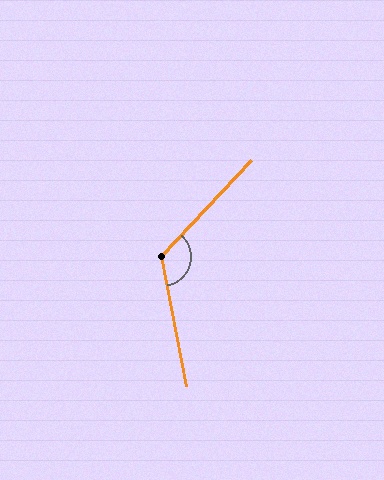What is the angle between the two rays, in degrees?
Approximately 126 degrees.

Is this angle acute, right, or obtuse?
It is obtuse.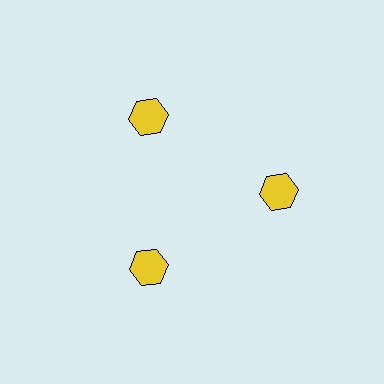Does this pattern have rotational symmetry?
Yes, this pattern has 3-fold rotational symmetry. It looks the same after rotating 120 degrees around the center.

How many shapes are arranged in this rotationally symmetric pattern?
There are 3 shapes, arranged in 3 groups of 1.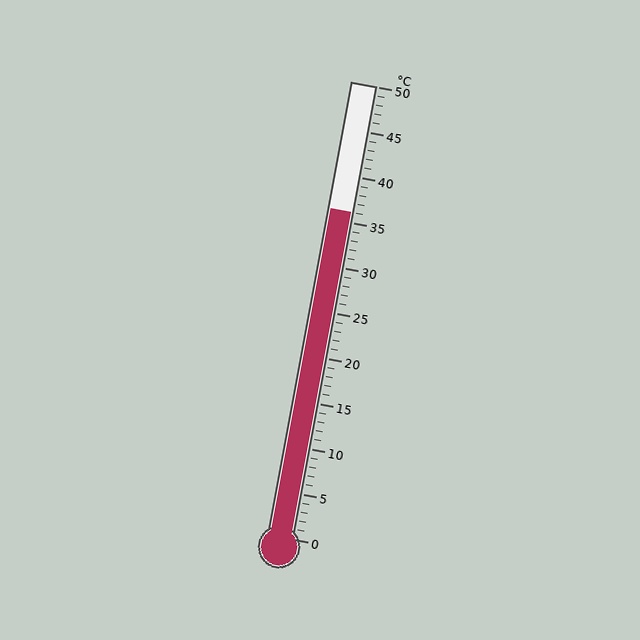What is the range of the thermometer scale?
The thermometer scale ranges from 0°C to 50°C.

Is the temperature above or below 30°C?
The temperature is above 30°C.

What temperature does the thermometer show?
The thermometer shows approximately 36°C.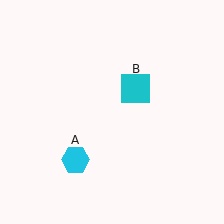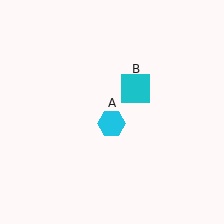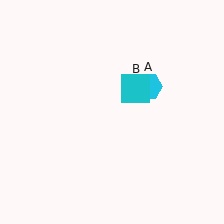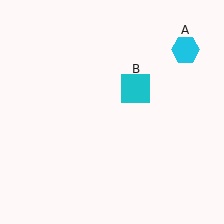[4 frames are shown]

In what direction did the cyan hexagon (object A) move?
The cyan hexagon (object A) moved up and to the right.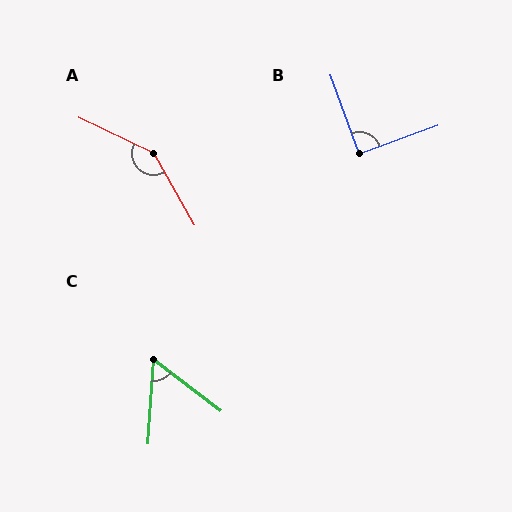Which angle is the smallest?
C, at approximately 56 degrees.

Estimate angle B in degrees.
Approximately 90 degrees.